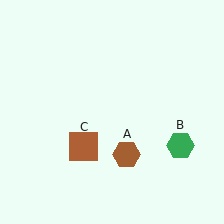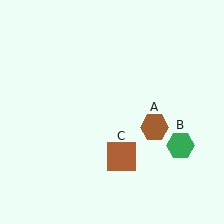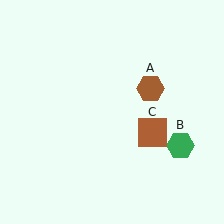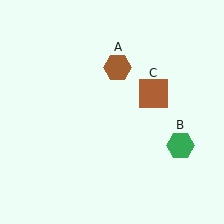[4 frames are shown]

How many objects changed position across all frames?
2 objects changed position: brown hexagon (object A), brown square (object C).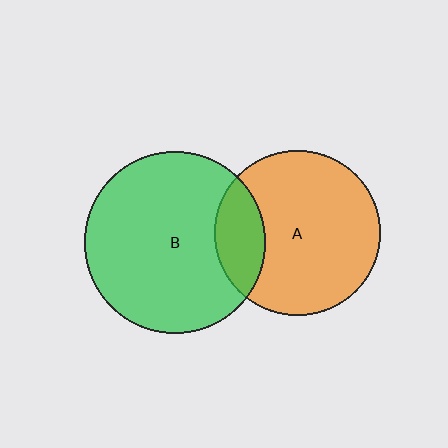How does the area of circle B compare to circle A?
Approximately 1.2 times.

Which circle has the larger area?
Circle B (green).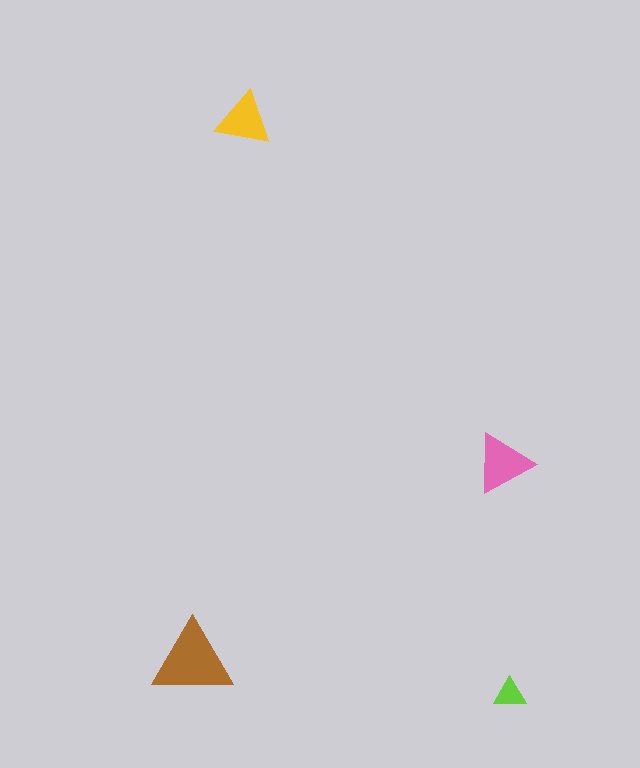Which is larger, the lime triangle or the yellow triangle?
The yellow one.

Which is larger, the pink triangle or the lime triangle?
The pink one.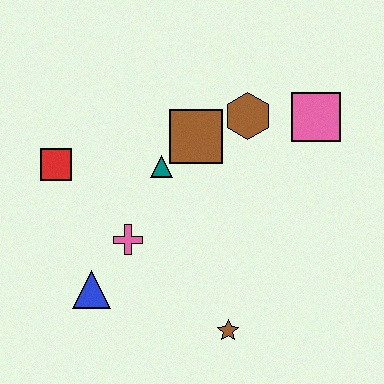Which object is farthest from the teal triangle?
The brown star is farthest from the teal triangle.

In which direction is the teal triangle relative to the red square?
The teal triangle is to the right of the red square.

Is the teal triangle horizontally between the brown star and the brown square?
No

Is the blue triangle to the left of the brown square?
Yes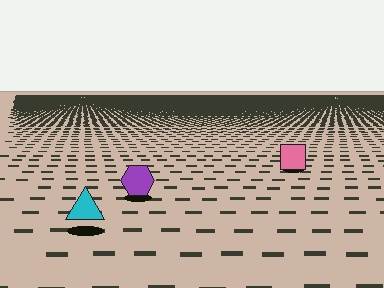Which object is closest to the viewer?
The cyan triangle is closest. The texture marks near it are larger and more spread out.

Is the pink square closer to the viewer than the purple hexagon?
No. The purple hexagon is closer — you can tell from the texture gradient: the ground texture is coarser near it.